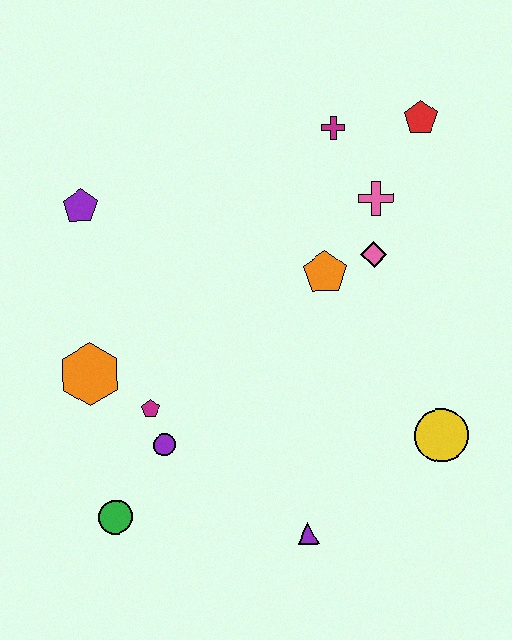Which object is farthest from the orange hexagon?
The red pentagon is farthest from the orange hexagon.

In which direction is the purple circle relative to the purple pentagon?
The purple circle is below the purple pentagon.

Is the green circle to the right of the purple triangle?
No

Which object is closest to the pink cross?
The pink diamond is closest to the pink cross.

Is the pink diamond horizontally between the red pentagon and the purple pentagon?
Yes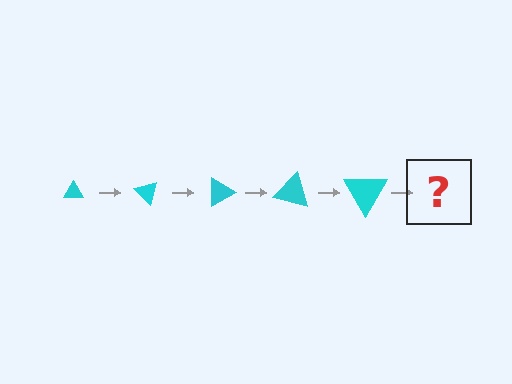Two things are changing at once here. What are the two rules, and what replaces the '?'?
The two rules are that the triangle grows larger each step and it rotates 45 degrees each step. The '?' should be a triangle, larger than the previous one and rotated 225 degrees from the start.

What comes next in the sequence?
The next element should be a triangle, larger than the previous one and rotated 225 degrees from the start.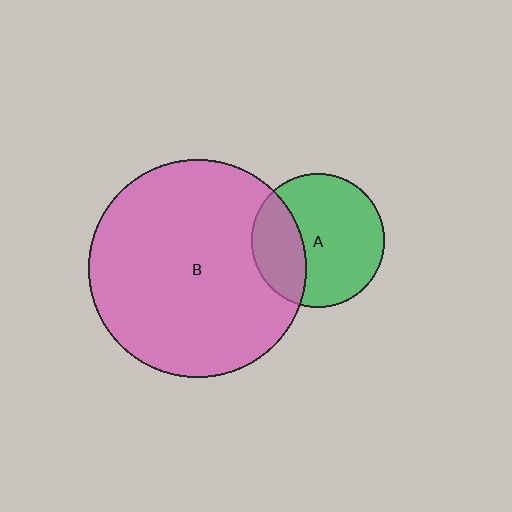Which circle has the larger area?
Circle B (pink).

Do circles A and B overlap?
Yes.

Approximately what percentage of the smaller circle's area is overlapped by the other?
Approximately 30%.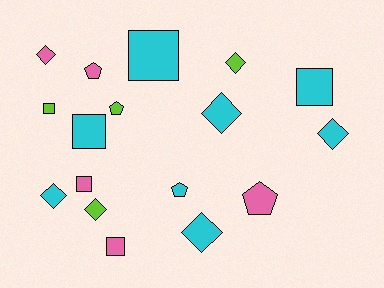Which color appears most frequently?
Cyan, with 8 objects.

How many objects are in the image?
There are 17 objects.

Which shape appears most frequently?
Diamond, with 7 objects.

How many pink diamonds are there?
There is 1 pink diamond.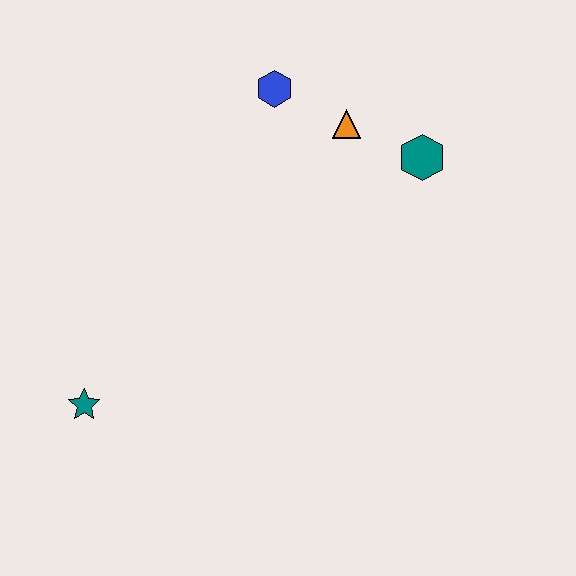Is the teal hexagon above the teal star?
Yes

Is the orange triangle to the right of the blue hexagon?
Yes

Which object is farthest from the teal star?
The teal hexagon is farthest from the teal star.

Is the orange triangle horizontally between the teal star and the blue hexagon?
No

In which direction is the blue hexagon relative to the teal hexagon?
The blue hexagon is to the left of the teal hexagon.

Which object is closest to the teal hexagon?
The orange triangle is closest to the teal hexagon.